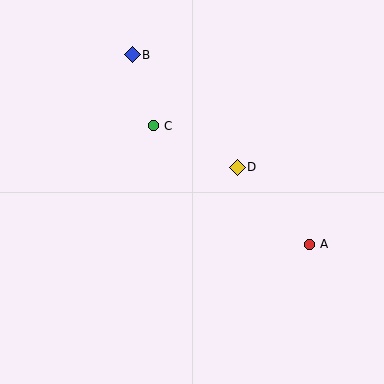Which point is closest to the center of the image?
Point D at (237, 167) is closest to the center.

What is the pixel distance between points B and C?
The distance between B and C is 74 pixels.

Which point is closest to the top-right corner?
Point D is closest to the top-right corner.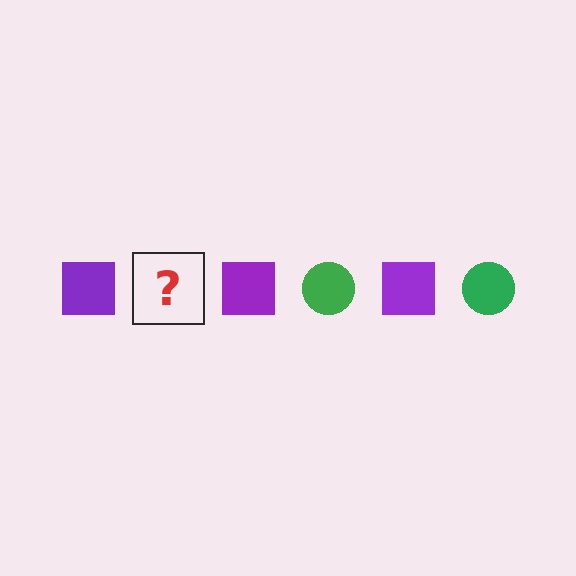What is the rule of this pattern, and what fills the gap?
The rule is that the pattern alternates between purple square and green circle. The gap should be filled with a green circle.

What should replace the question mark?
The question mark should be replaced with a green circle.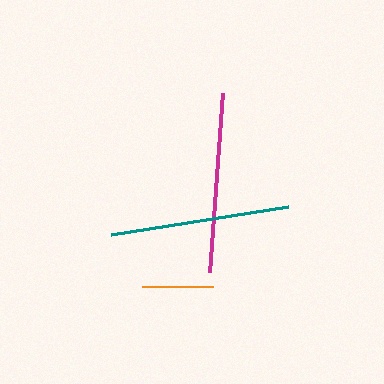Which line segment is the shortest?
The orange line is the shortest at approximately 71 pixels.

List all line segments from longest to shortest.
From longest to shortest: magenta, teal, orange.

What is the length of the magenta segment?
The magenta segment is approximately 180 pixels long.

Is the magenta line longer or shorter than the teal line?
The magenta line is longer than the teal line.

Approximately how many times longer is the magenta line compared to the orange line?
The magenta line is approximately 2.5 times the length of the orange line.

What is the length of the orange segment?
The orange segment is approximately 71 pixels long.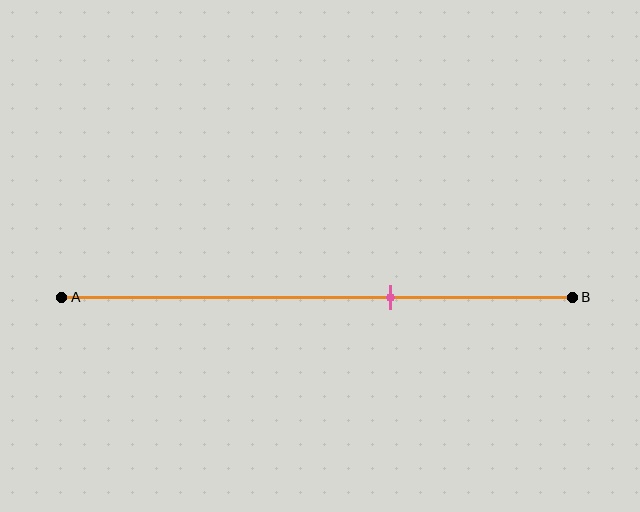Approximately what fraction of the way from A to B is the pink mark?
The pink mark is approximately 65% of the way from A to B.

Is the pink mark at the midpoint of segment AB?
No, the mark is at about 65% from A, not at the 50% midpoint.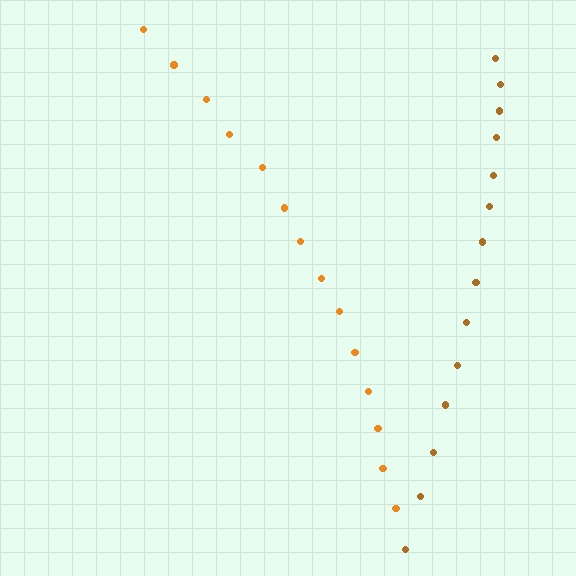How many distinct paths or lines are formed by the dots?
There are 2 distinct paths.